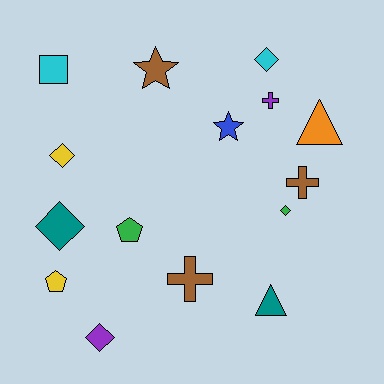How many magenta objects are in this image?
There are no magenta objects.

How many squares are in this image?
There is 1 square.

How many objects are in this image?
There are 15 objects.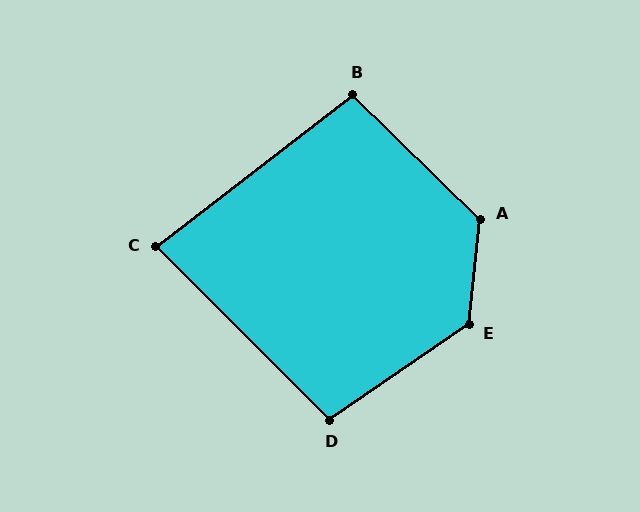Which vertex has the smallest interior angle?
C, at approximately 83 degrees.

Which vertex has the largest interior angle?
E, at approximately 130 degrees.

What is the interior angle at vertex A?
Approximately 128 degrees (obtuse).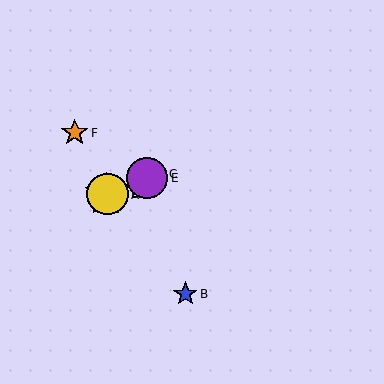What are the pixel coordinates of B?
Object B is at (185, 294).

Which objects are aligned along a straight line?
Objects A, C, D, E are aligned along a straight line.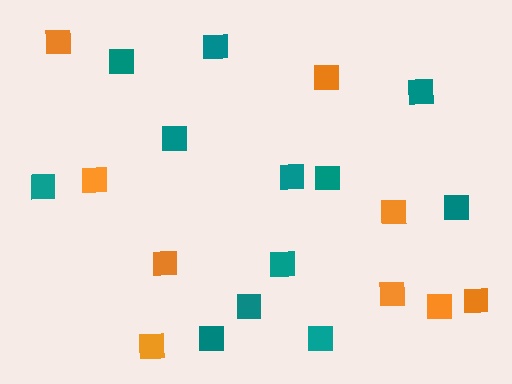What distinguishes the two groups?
There are 2 groups: one group of orange squares (9) and one group of teal squares (12).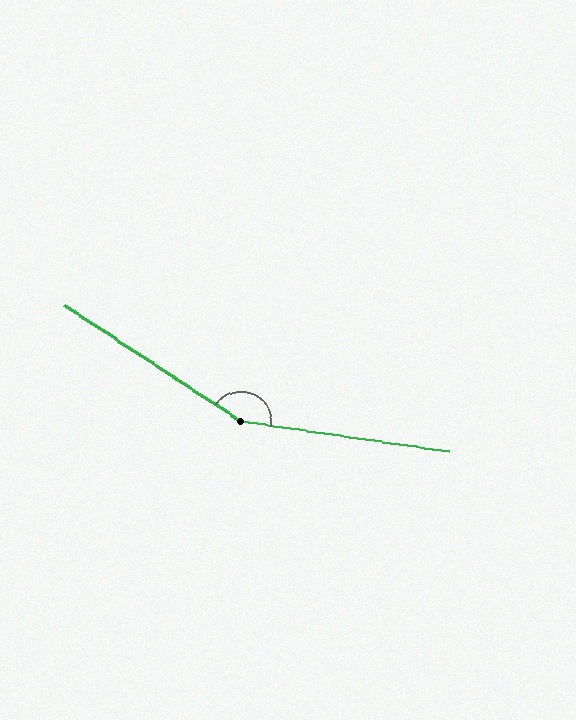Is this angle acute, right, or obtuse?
It is obtuse.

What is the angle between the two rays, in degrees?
Approximately 155 degrees.